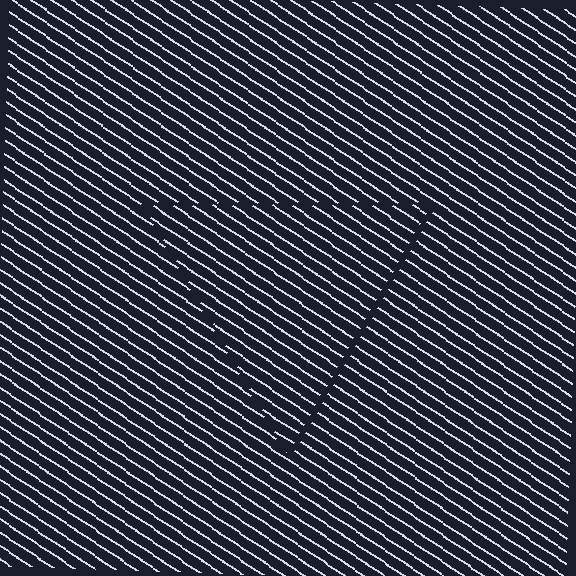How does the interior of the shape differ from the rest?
The interior of the shape contains the same grating, shifted by half a period — the contour is defined by the phase discontinuity where line-ends from the inner and outer gratings abut.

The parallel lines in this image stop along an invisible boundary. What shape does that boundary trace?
An illusory triangle. The interior of the shape contains the same grating, shifted by half a period — the contour is defined by the phase discontinuity where line-ends from the inner and outer gratings abut.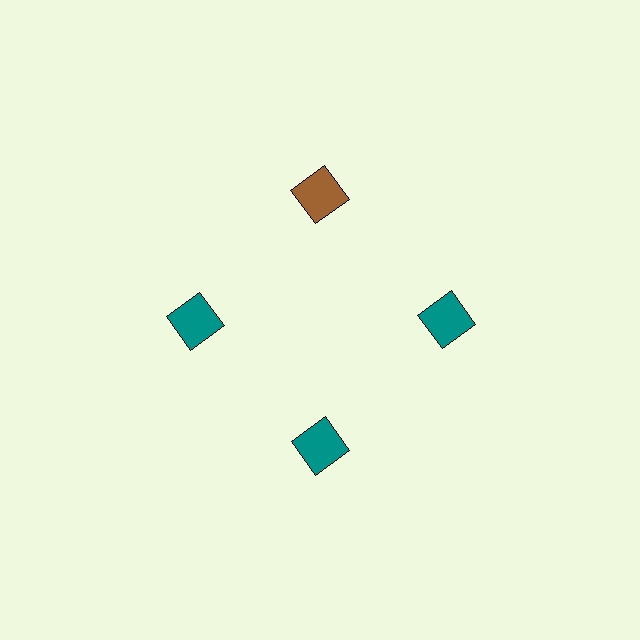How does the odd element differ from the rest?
It has a different color: brown instead of teal.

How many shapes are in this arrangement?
There are 4 shapes arranged in a ring pattern.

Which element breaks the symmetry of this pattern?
The brown square at roughly the 12 o'clock position breaks the symmetry. All other shapes are teal squares.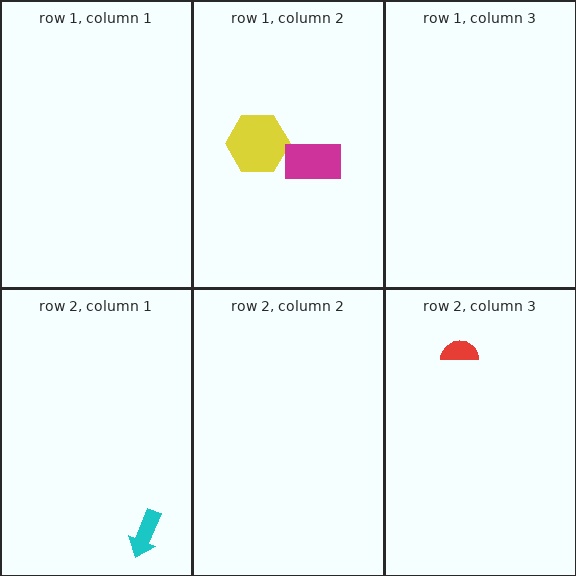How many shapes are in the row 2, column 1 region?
1.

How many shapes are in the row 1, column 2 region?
2.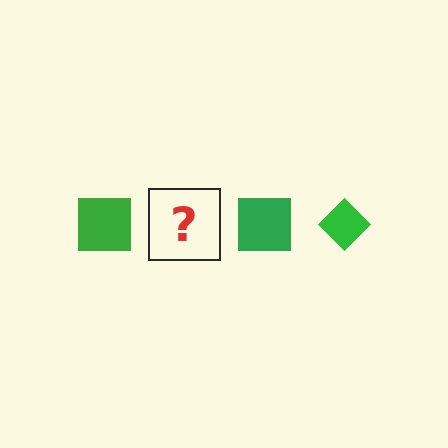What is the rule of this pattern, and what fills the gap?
The rule is that the pattern cycles through square, diamond shapes in green. The gap should be filled with a green diamond.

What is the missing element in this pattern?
The missing element is a green diamond.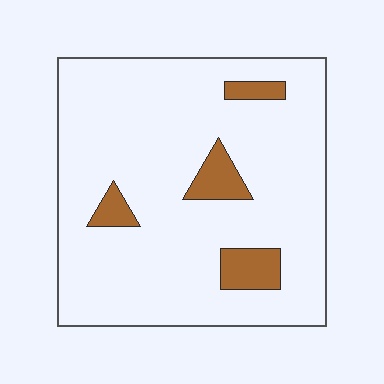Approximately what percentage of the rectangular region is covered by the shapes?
Approximately 10%.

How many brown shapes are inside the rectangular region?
4.